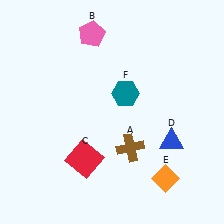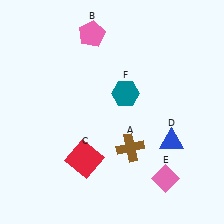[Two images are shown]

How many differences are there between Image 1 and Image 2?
There is 1 difference between the two images.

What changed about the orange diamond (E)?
In Image 1, E is orange. In Image 2, it changed to pink.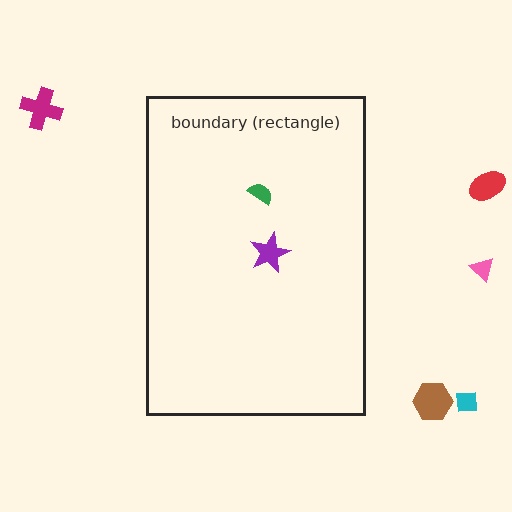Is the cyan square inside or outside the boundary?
Outside.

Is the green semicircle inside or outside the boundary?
Inside.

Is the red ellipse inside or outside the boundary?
Outside.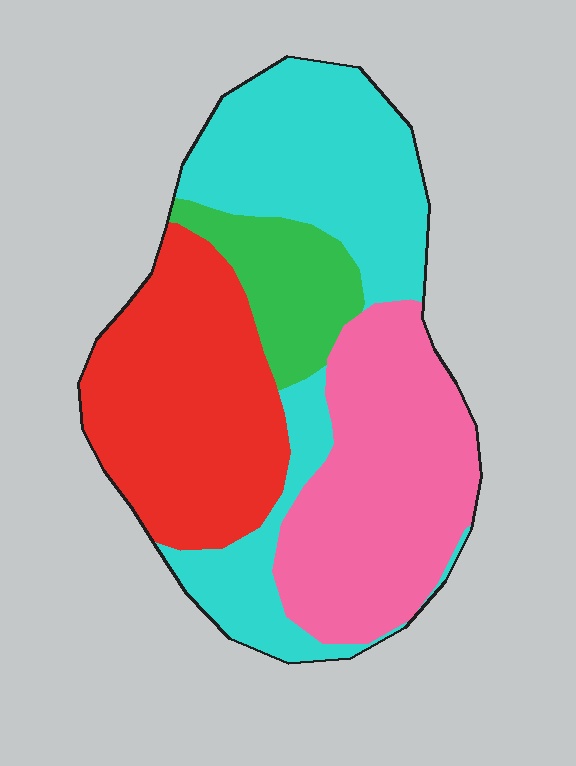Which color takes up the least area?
Green, at roughly 10%.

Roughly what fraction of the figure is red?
Red covers 28% of the figure.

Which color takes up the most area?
Cyan, at roughly 35%.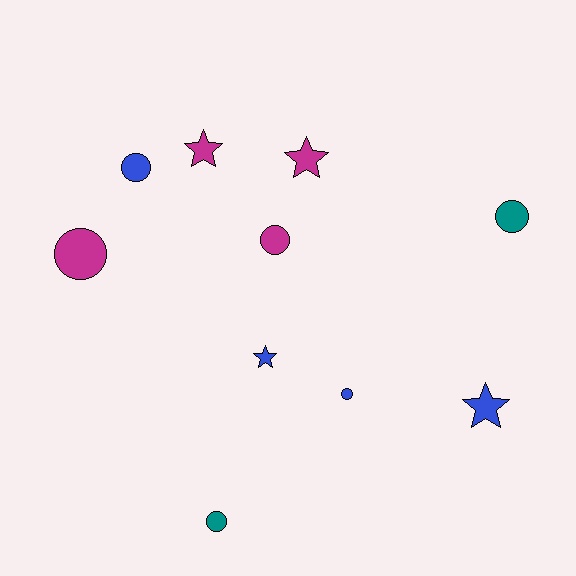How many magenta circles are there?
There are 2 magenta circles.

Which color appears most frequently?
Blue, with 4 objects.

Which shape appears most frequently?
Circle, with 6 objects.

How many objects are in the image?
There are 10 objects.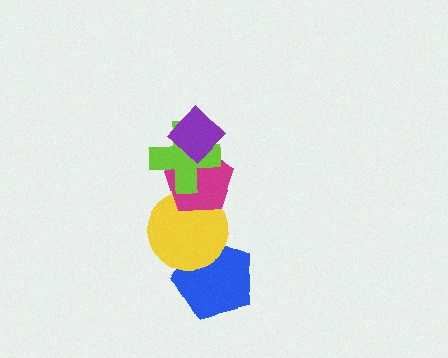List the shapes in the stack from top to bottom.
From top to bottom: the purple diamond, the lime cross, the magenta pentagon, the yellow circle, the blue pentagon.